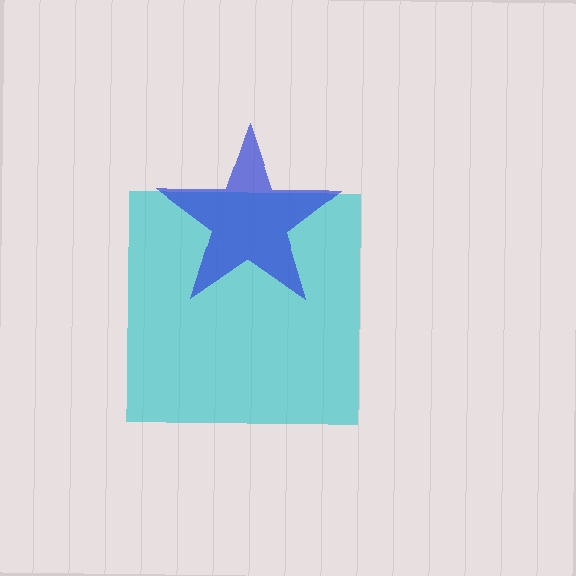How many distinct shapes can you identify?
There are 2 distinct shapes: a cyan square, a blue star.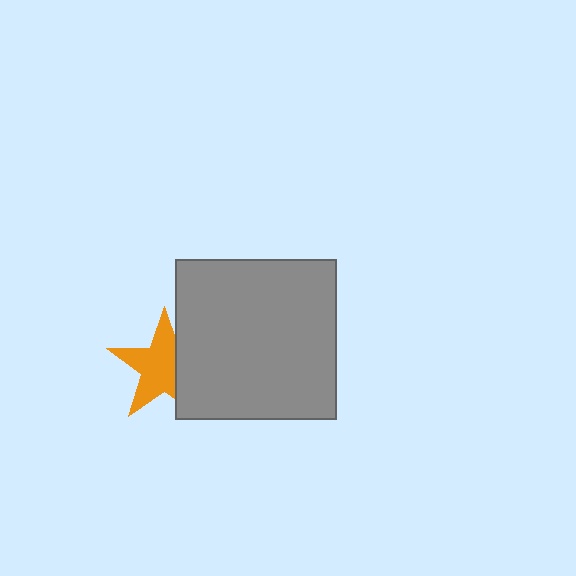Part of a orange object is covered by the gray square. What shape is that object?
It is a star.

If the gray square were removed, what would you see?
You would see the complete orange star.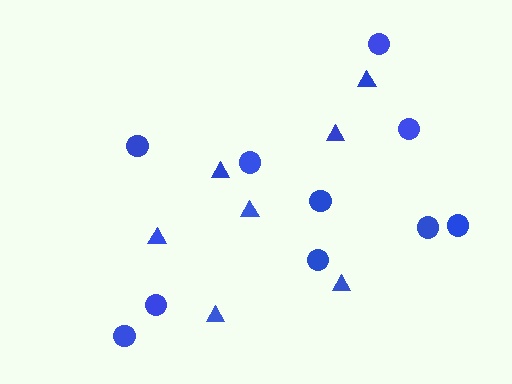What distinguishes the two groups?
There are 2 groups: one group of circles (10) and one group of triangles (7).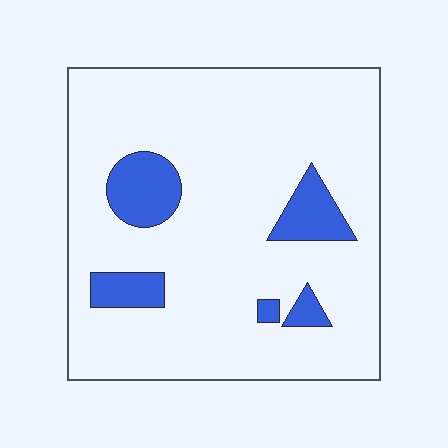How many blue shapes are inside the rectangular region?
5.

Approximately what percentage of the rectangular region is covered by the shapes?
Approximately 15%.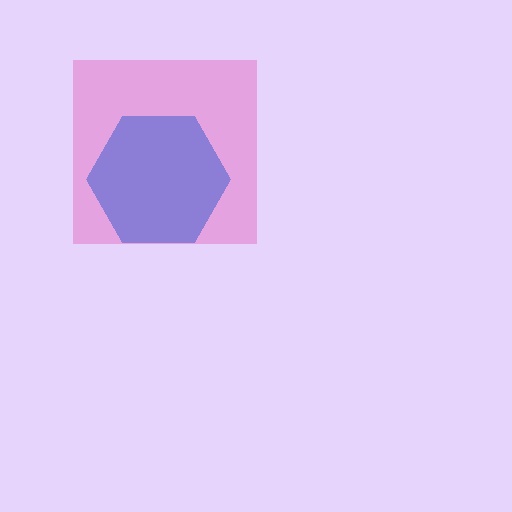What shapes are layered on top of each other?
The layered shapes are: a pink square, a blue hexagon.